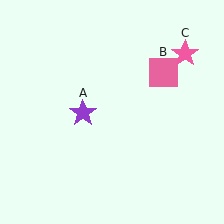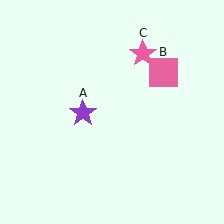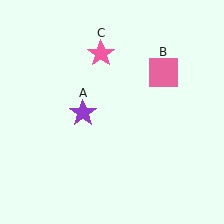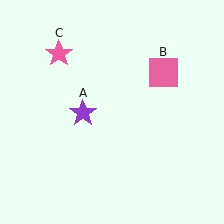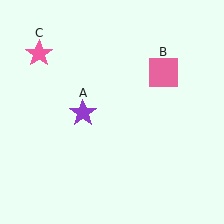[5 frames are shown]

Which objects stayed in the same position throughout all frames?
Purple star (object A) and pink square (object B) remained stationary.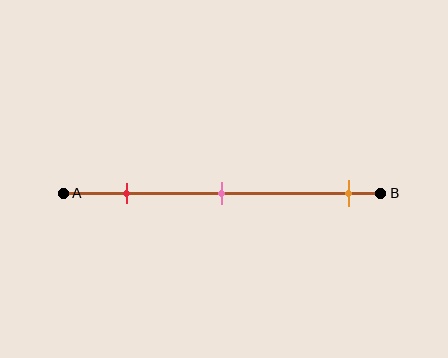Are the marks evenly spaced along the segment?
No, the marks are not evenly spaced.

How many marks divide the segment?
There are 3 marks dividing the segment.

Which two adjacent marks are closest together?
The red and pink marks are the closest adjacent pair.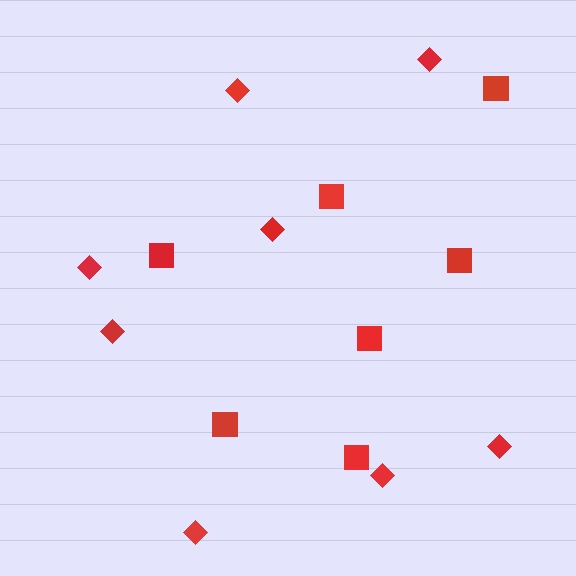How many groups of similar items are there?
There are 2 groups: one group of diamonds (8) and one group of squares (7).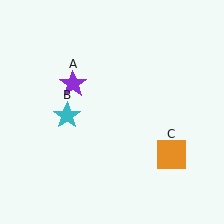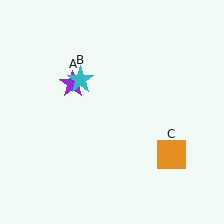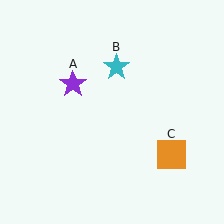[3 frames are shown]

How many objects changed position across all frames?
1 object changed position: cyan star (object B).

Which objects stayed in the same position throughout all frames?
Purple star (object A) and orange square (object C) remained stationary.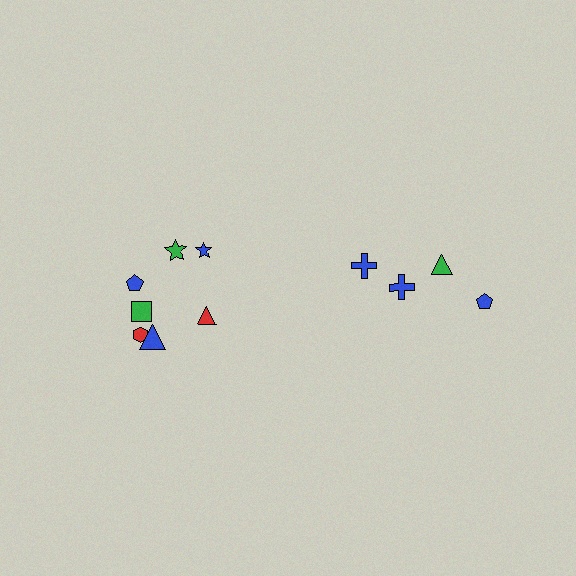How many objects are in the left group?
There are 7 objects.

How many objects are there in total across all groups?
There are 11 objects.